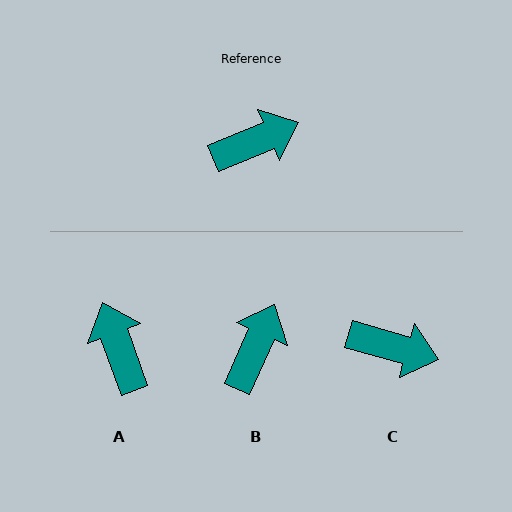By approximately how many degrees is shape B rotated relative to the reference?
Approximately 43 degrees counter-clockwise.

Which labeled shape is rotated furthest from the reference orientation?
A, about 87 degrees away.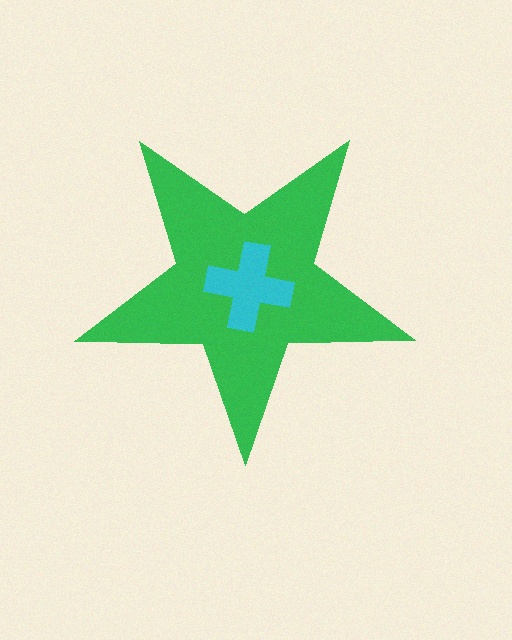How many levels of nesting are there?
2.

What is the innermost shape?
The cyan cross.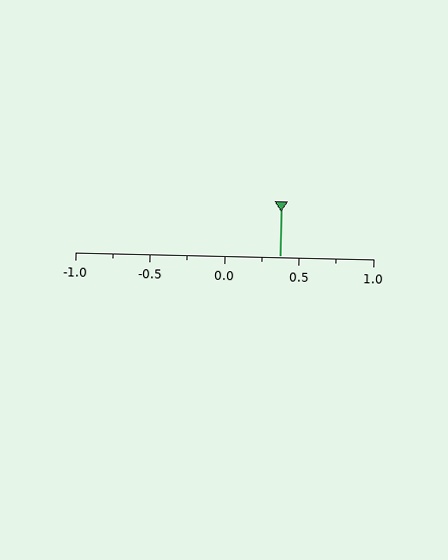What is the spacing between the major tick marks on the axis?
The major ticks are spaced 0.5 apart.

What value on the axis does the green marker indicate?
The marker indicates approximately 0.38.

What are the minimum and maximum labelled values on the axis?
The axis runs from -1.0 to 1.0.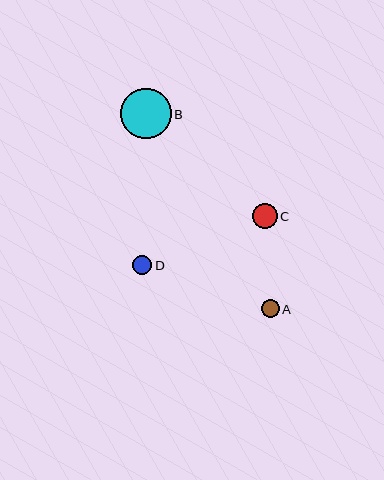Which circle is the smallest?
Circle A is the smallest with a size of approximately 17 pixels.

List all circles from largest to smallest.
From largest to smallest: B, C, D, A.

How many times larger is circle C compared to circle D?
Circle C is approximately 1.3 times the size of circle D.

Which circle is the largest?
Circle B is the largest with a size of approximately 50 pixels.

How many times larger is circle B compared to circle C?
Circle B is approximately 2.0 times the size of circle C.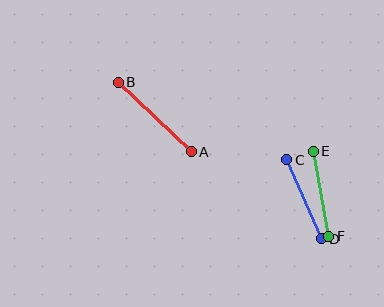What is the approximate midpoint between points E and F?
The midpoint is at approximately (321, 194) pixels.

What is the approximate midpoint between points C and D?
The midpoint is at approximately (304, 199) pixels.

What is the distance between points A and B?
The distance is approximately 100 pixels.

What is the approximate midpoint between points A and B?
The midpoint is at approximately (155, 117) pixels.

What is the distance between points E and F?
The distance is approximately 87 pixels.